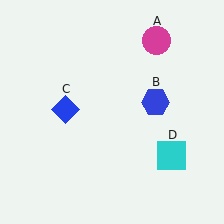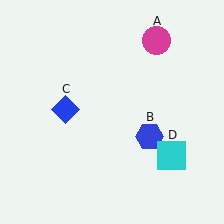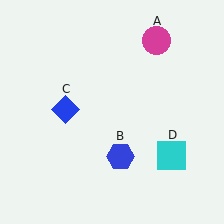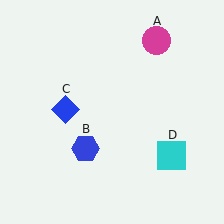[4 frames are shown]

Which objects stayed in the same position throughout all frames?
Magenta circle (object A) and blue diamond (object C) and cyan square (object D) remained stationary.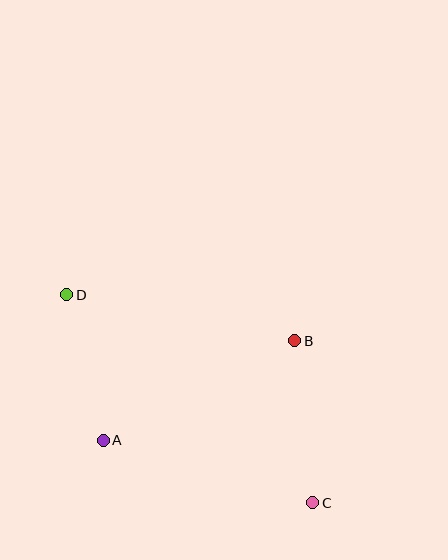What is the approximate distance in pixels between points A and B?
The distance between A and B is approximately 216 pixels.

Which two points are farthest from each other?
Points C and D are farthest from each other.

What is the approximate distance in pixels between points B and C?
The distance between B and C is approximately 163 pixels.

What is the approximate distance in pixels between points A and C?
The distance between A and C is approximately 219 pixels.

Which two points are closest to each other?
Points A and D are closest to each other.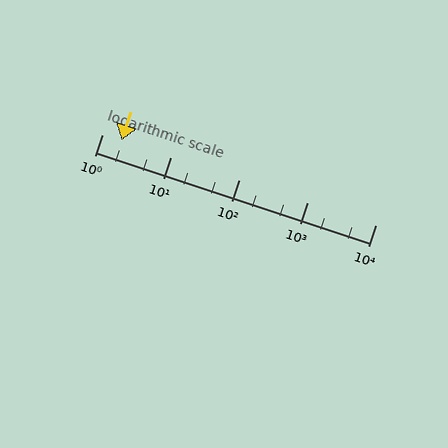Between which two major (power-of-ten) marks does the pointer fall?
The pointer is between 1 and 10.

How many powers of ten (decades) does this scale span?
The scale spans 4 decades, from 1 to 10000.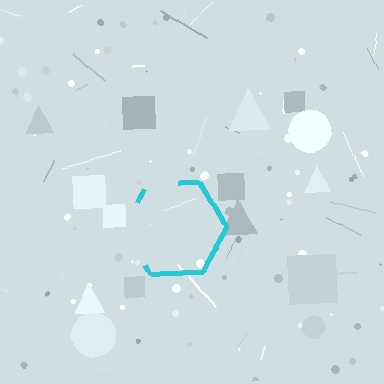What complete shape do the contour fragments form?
The contour fragments form a hexagon.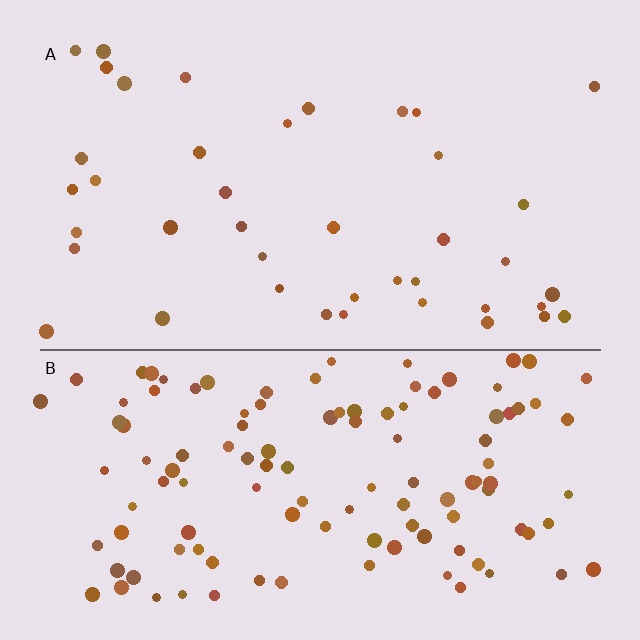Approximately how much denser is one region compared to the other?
Approximately 3.0× — region B over region A.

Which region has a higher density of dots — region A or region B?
B (the bottom).